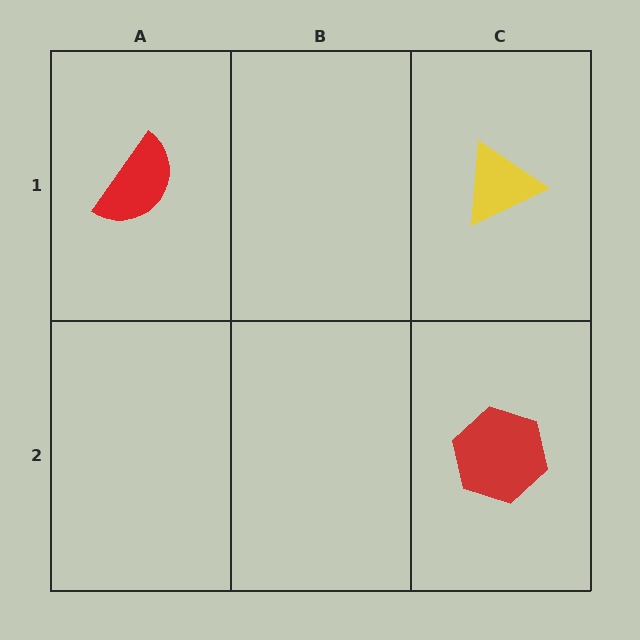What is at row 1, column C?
A yellow triangle.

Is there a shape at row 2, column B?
No, that cell is empty.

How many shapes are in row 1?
2 shapes.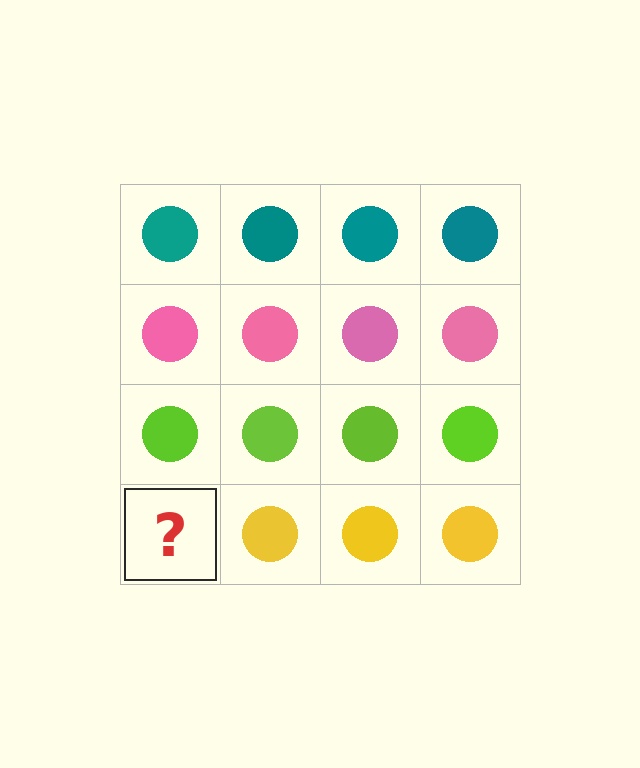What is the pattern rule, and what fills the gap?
The rule is that each row has a consistent color. The gap should be filled with a yellow circle.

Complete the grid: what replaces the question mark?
The question mark should be replaced with a yellow circle.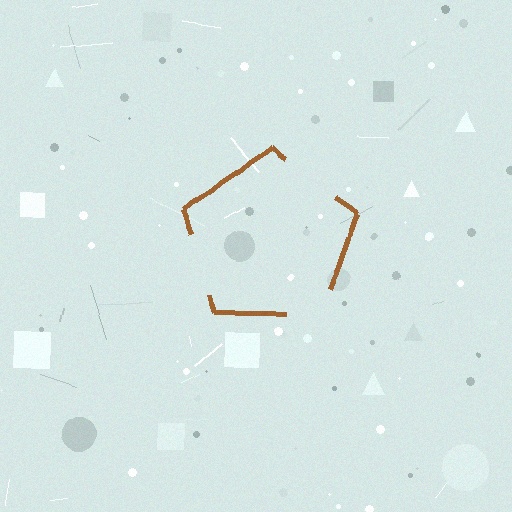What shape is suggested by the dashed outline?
The dashed outline suggests a pentagon.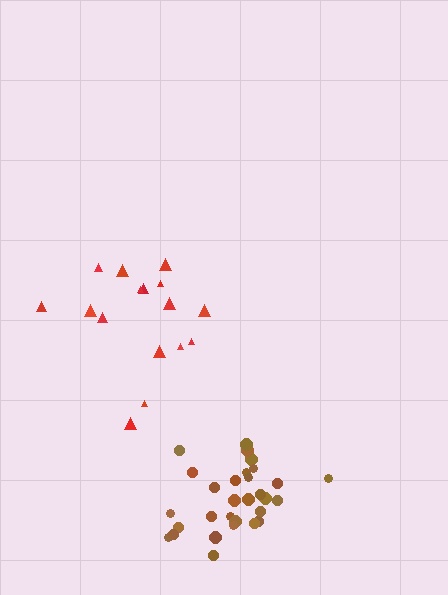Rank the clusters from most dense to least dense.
brown, red.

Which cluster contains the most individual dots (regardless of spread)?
Brown (30).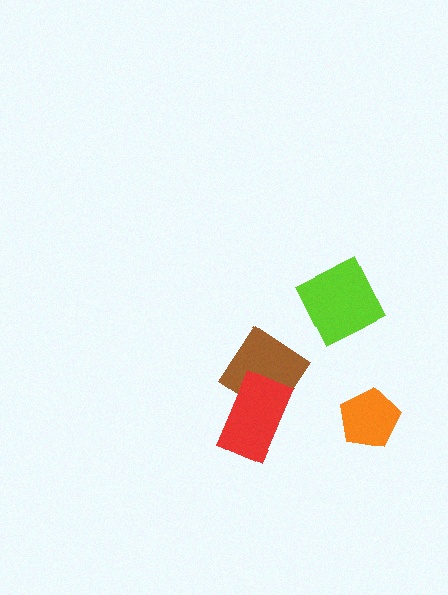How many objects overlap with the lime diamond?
0 objects overlap with the lime diamond.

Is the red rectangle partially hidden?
No, no other shape covers it.